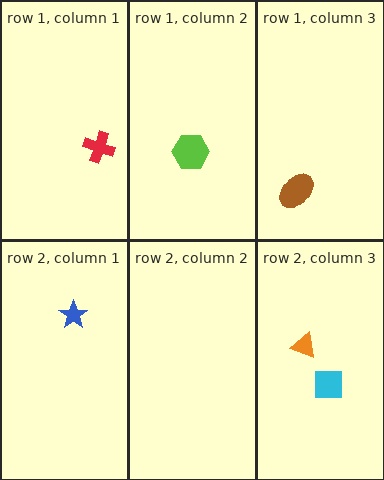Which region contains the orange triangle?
The row 2, column 3 region.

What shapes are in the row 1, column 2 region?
The lime hexagon.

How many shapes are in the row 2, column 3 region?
2.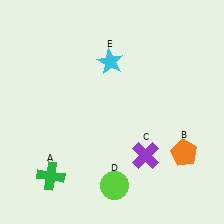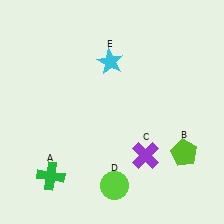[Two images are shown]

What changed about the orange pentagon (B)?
In Image 1, B is orange. In Image 2, it changed to lime.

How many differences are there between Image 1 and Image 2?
There is 1 difference between the two images.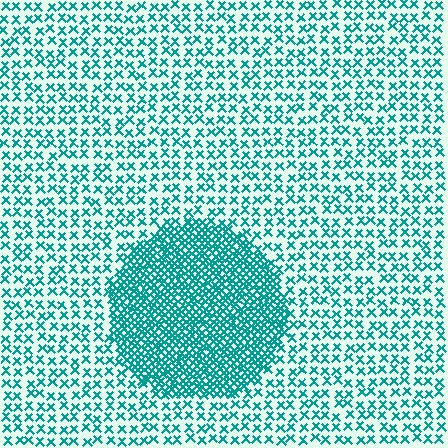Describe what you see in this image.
The image contains small teal elements arranged at two different densities. A circle-shaped region is visible where the elements are more densely packed than the surrounding area.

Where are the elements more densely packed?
The elements are more densely packed inside the circle boundary.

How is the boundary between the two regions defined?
The boundary is defined by a change in element density (approximately 2.8x ratio). All elements are the same color, size, and shape.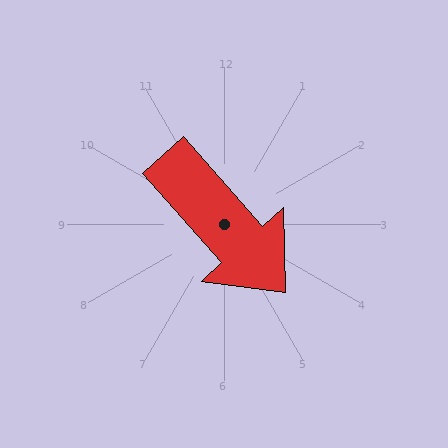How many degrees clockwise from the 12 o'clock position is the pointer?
Approximately 138 degrees.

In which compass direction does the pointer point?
Southeast.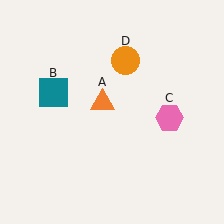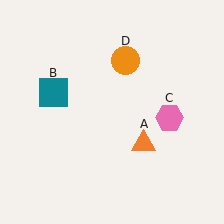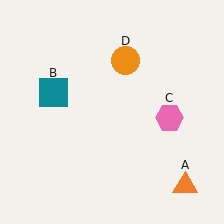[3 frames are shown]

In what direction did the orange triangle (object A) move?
The orange triangle (object A) moved down and to the right.